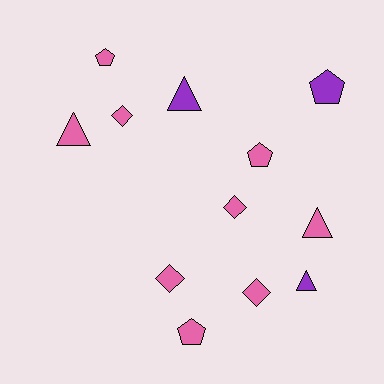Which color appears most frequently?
Pink, with 9 objects.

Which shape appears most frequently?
Diamond, with 4 objects.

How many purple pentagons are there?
There is 1 purple pentagon.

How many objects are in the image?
There are 12 objects.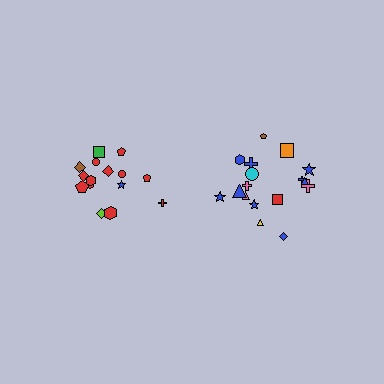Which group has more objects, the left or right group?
The right group.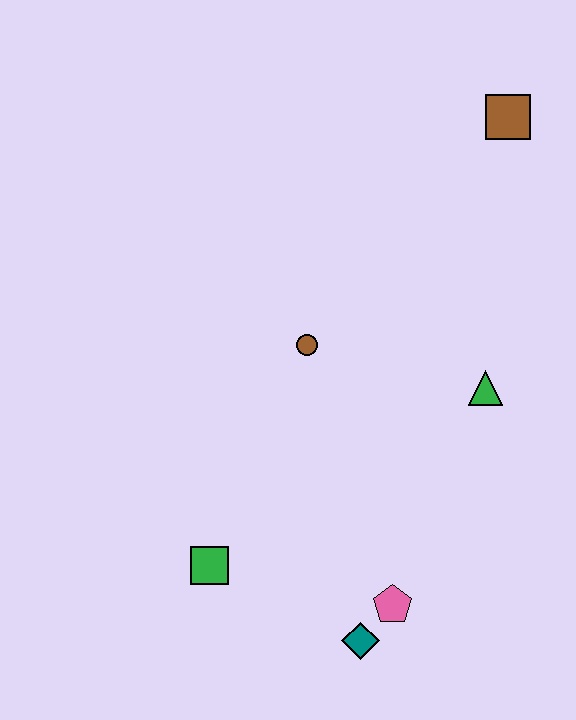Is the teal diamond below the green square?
Yes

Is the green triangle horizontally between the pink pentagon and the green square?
No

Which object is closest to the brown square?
The green triangle is closest to the brown square.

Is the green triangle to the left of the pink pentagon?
No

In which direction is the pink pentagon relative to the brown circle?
The pink pentagon is below the brown circle.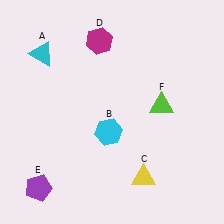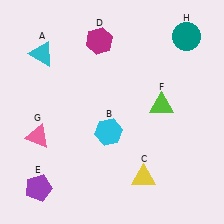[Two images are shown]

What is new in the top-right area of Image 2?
A teal circle (H) was added in the top-right area of Image 2.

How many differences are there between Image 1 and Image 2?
There are 2 differences between the two images.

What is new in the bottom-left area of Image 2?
A pink triangle (G) was added in the bottom-left area of Image 2.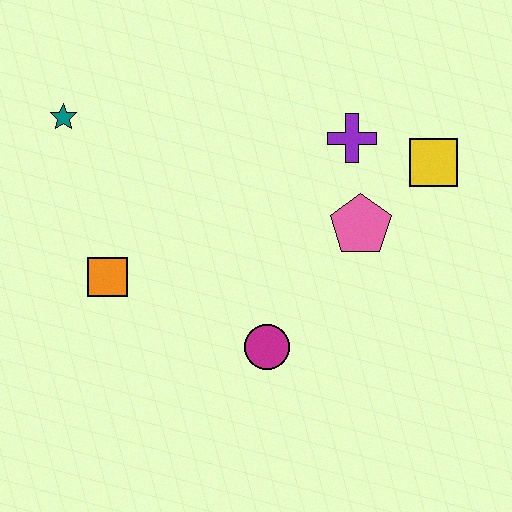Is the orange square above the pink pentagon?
No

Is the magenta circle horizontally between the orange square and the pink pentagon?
Yes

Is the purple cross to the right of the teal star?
Yes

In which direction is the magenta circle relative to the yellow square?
The magenta circle is below the yellow square.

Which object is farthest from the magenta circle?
The teal star is farthest from the magenta circle.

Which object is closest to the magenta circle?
The pink pentagon is closest to the magenta circle.